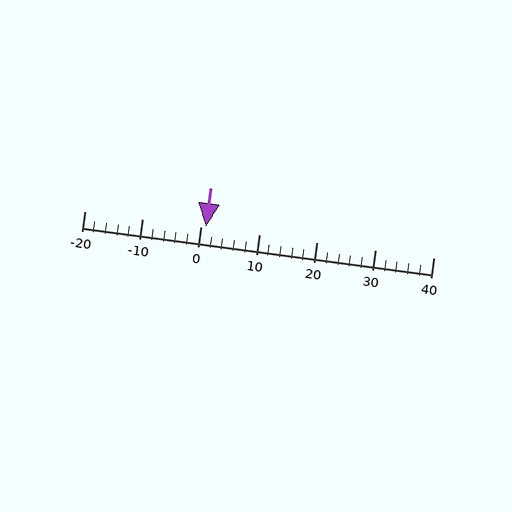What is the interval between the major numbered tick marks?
The major tick marks are spaced 10 units apart.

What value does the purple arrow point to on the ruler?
The purple arrow points to approximately 1.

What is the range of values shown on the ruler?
The ruler shows values from -20 to 40.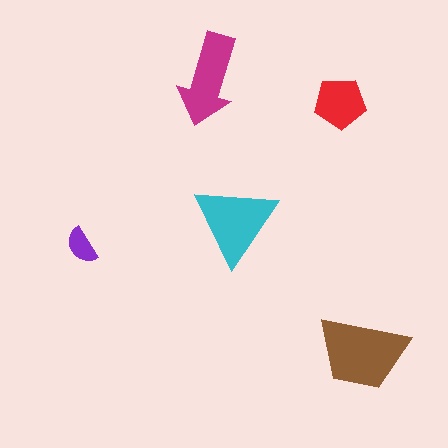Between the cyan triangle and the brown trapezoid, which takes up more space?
The brown trapezoid.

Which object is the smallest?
The purple semicircle.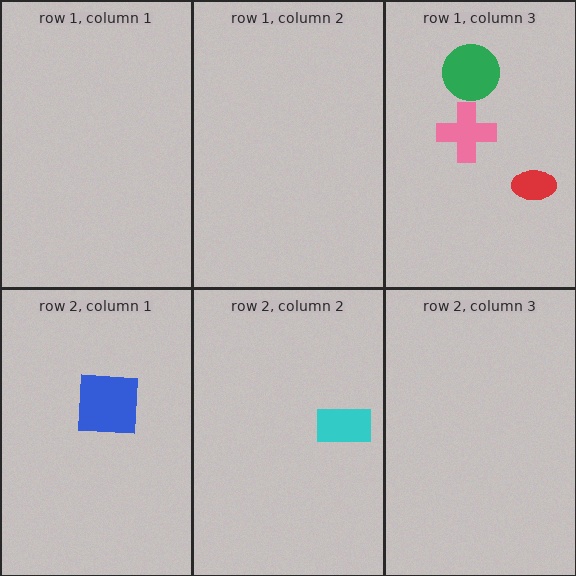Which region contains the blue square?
The row 2, column 1 region.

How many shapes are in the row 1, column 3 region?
3.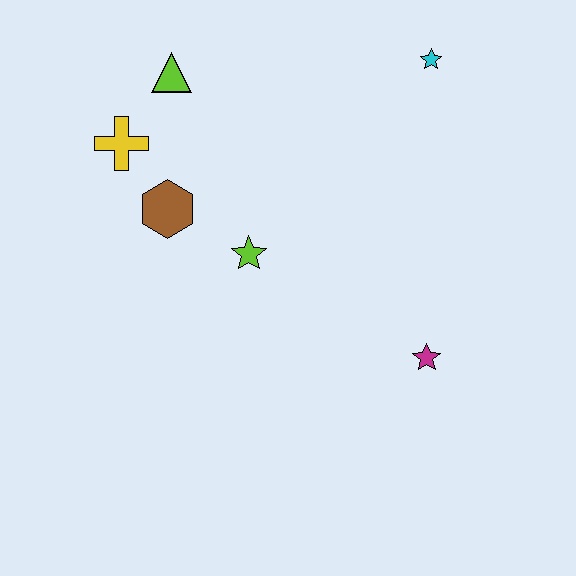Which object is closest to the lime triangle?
The yellow cross is closest to the lime triangle.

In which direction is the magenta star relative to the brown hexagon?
The magenta star is to the right of the brown hexagon.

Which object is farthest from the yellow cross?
The magenta star is farthest from the yellow cross.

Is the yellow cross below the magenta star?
No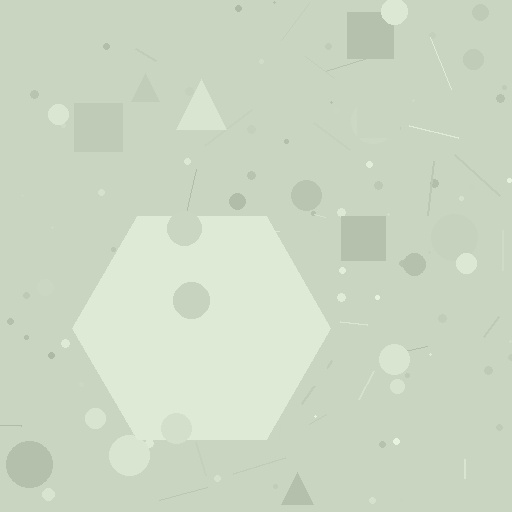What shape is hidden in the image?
A hexagon is hidden in the image.